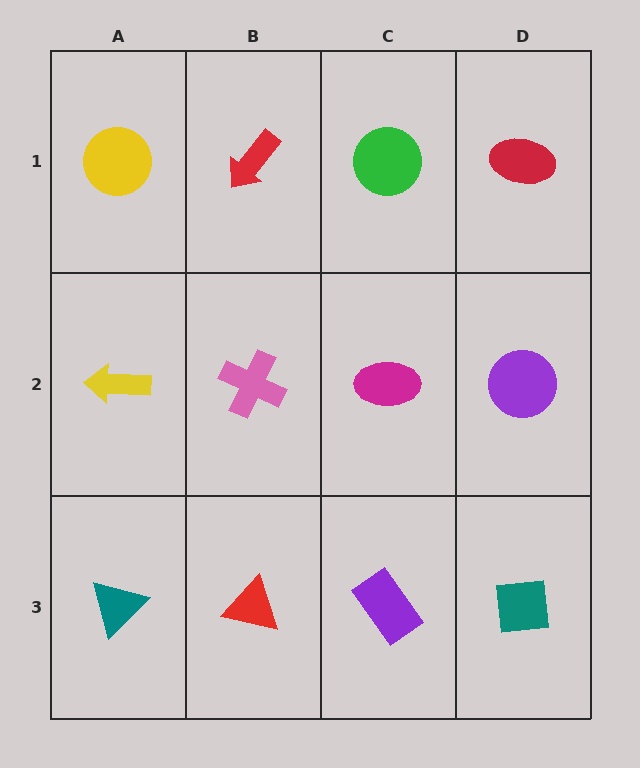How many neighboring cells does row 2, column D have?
3.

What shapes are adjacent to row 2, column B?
A red arrow (row 1, column B), a red triangle (row 3, column B), a yellow arrow (row 2, column A), a magenta ellipse (row 2, column C).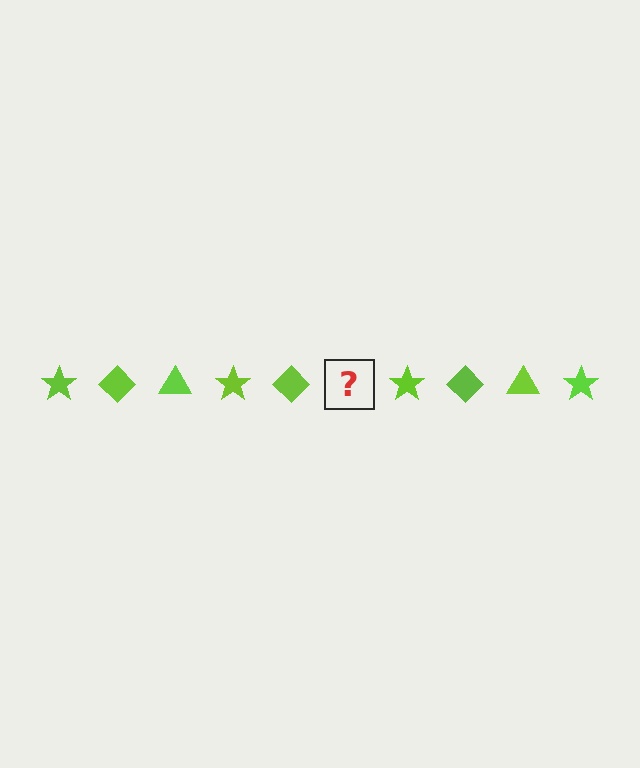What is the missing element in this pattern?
The missing element is a lime triangle.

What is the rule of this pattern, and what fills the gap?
The rule is that the pattern cycles through star, diamond, triangle shapes in lime. The gap should be filled with a lime triangle.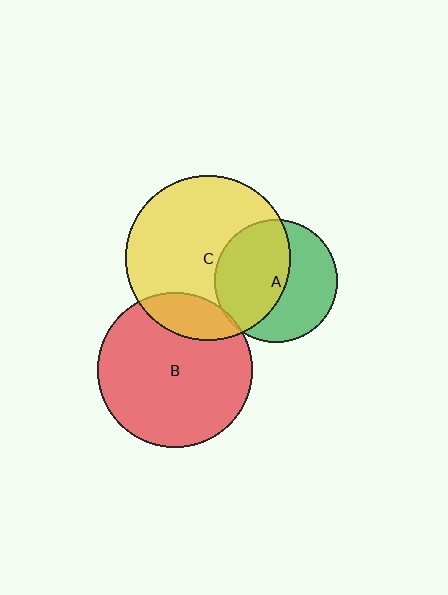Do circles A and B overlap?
Yes.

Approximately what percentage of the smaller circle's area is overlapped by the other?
Approximately 5%.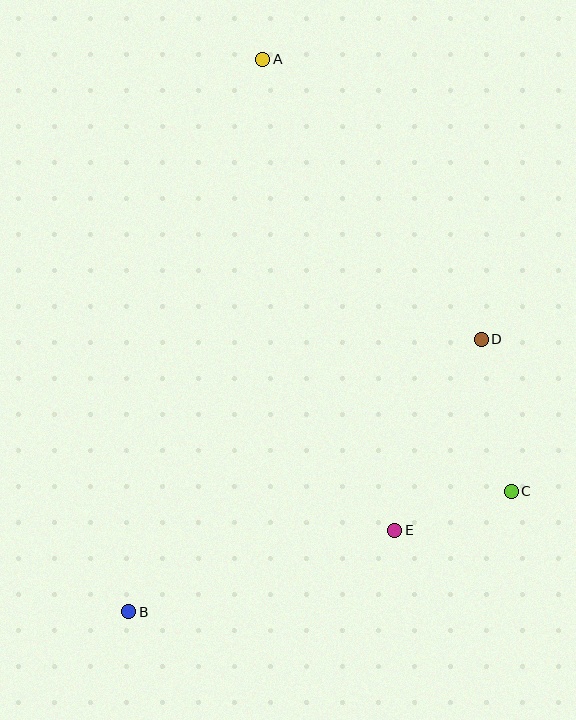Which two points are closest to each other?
Points C and E are closest to each other.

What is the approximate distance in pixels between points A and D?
The distance between A and D is approximately 355 pixels.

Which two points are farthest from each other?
Points A and B are farthest from each other.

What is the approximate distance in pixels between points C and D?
The distance between C and D is approximately 155 pixels.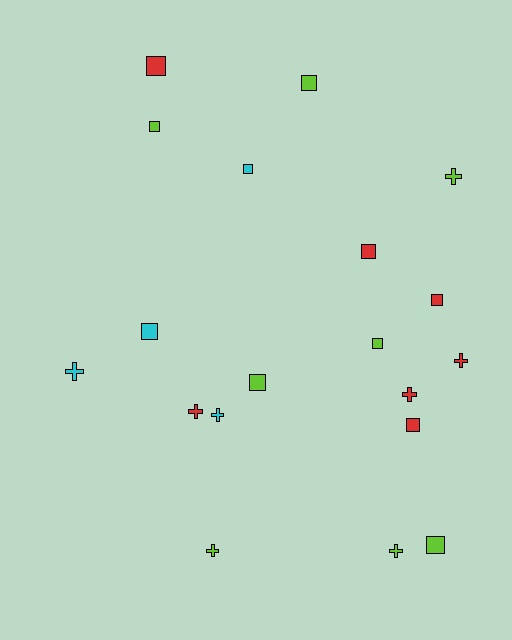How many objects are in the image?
There are 19 objects.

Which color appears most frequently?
Lime, with 8 objects.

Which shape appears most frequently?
Square, with 11 objects.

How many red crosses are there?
There are 3 red crosses.